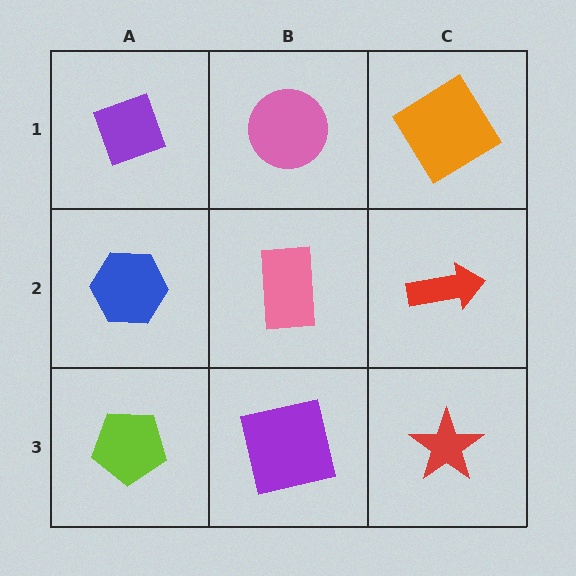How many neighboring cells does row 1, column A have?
2.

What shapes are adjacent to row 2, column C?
An orange diamond (row 1, column C), a red star (row 3, column C), a pink rectangle (row 2, column B).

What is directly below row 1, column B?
A pink rectangle.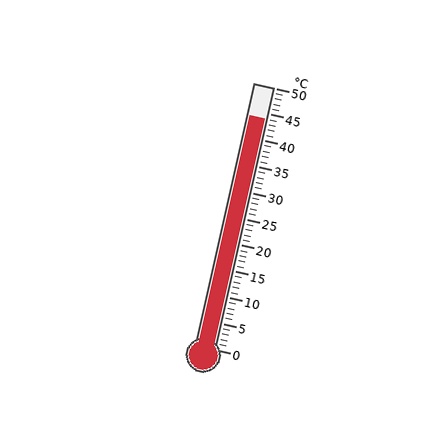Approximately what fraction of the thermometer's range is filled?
The thermometer is filled to approximately 90% of its range.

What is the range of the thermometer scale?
The thermometer scale ranges from 0°C to 50°C.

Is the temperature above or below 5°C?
The temperature is above 5°C.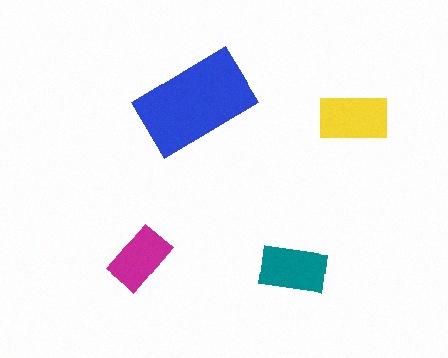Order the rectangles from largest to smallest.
the blue one, the yellow one, the teal one, the magenta one.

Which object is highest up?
The blue rectangle is topmost.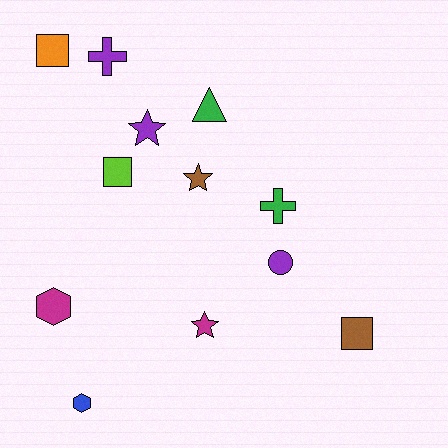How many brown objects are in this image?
There are 2 brown objects.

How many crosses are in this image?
There are 2 crosses.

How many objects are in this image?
There are 12 objects.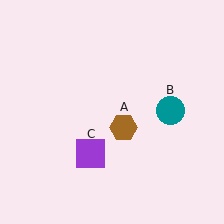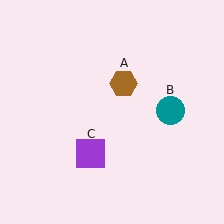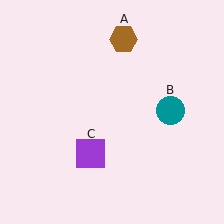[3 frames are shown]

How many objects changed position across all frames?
1 object changed position: brown hexagon (object A).